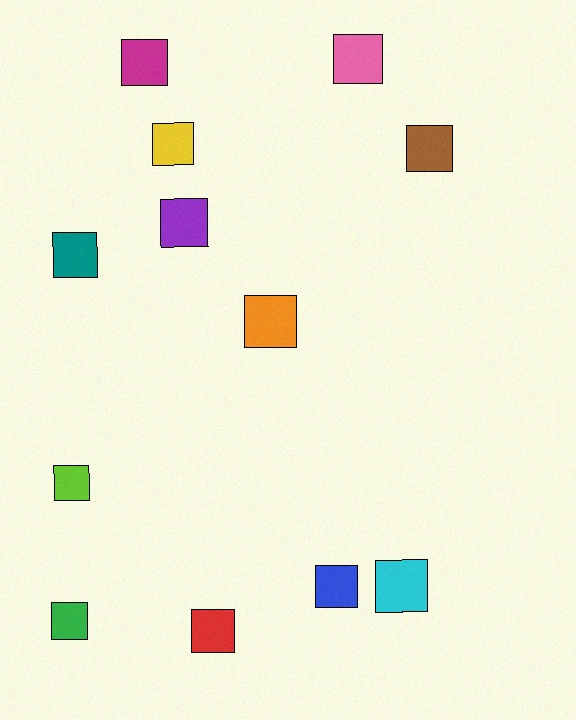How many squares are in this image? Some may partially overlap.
There are 12 squares.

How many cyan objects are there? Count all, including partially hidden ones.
There is 1 cyan object.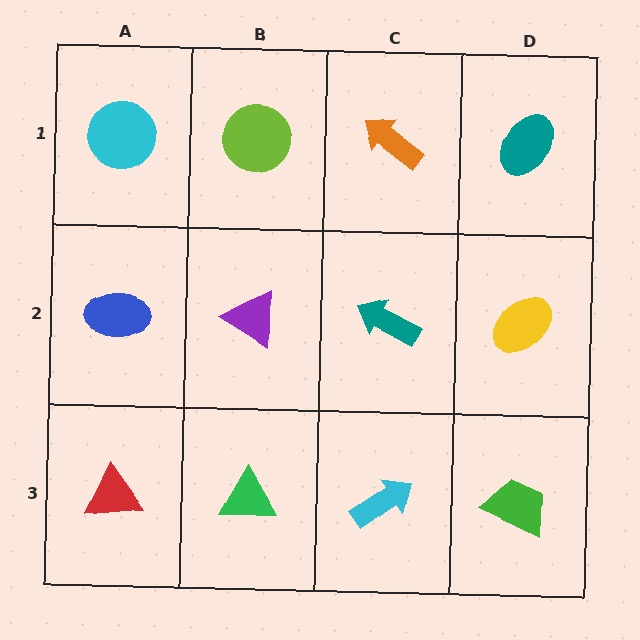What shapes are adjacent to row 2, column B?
A lime circle (row 1, column B), a green triangle (row 3, column B), a blue ellipse (row 2, column A), a teal arrow (row 2, column C).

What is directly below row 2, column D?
A green trapezoid.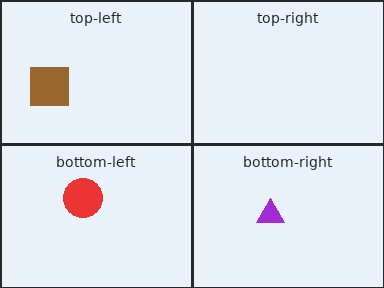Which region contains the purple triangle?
The bottom-right region.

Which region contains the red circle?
The bottom-left region.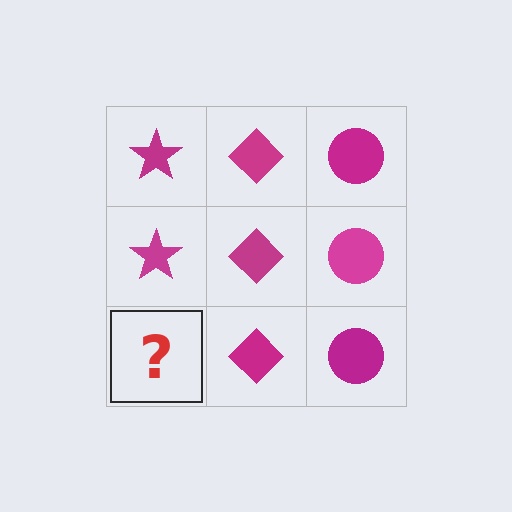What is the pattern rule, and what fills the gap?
The rule is that each column has a consistent shape. The gap should be filled with a magenta star.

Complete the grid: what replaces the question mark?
The question mark should be replaced with a magenta star.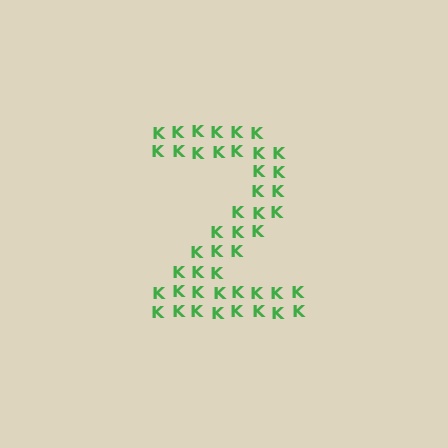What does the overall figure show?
The overall figure shows the digit 2.